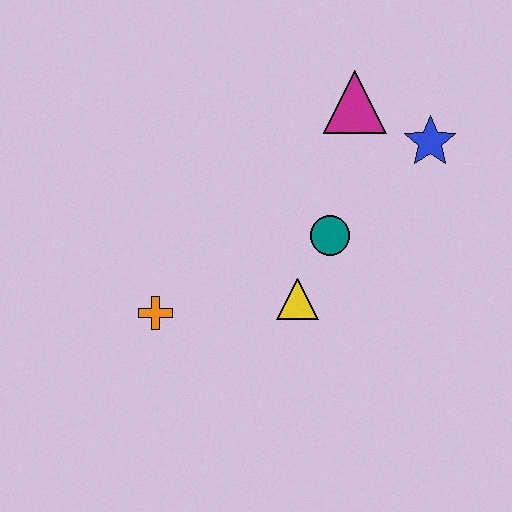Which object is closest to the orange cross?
The yellow triangle is closest to the orange cross.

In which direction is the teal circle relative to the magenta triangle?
The teal circle is below the magenta triangle.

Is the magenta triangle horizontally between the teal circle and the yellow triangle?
No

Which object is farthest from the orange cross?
The blue star is farthest from the orange cross.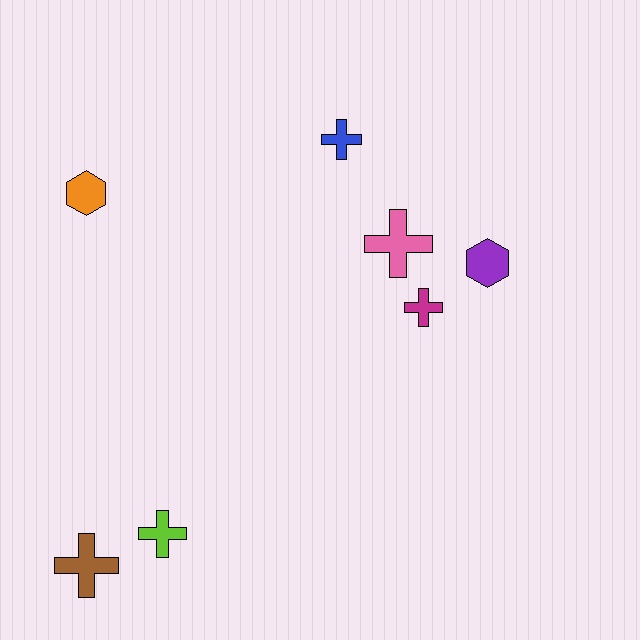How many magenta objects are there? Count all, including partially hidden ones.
There is 1 magenta object.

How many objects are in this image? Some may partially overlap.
There are 7 objects.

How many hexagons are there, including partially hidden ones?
There are 2 hexagons.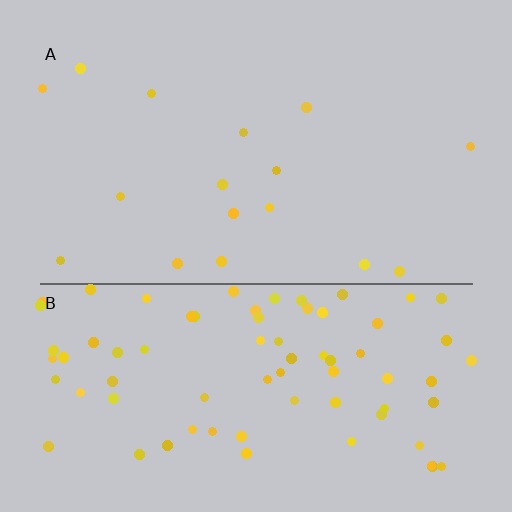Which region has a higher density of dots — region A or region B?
B (the bottom).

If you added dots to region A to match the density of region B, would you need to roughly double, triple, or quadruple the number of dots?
Approximately quadruple.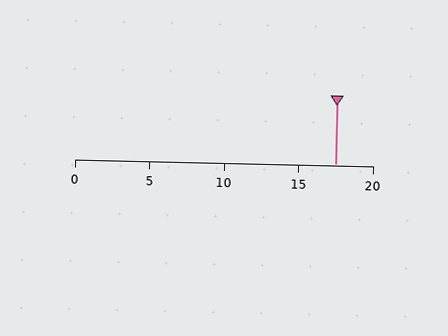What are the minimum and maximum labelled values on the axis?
The axis runs from 0 to 20.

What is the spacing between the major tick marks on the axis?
The major ticks are spaced 5 apart.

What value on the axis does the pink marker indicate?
The marker indicates approximately 17.5.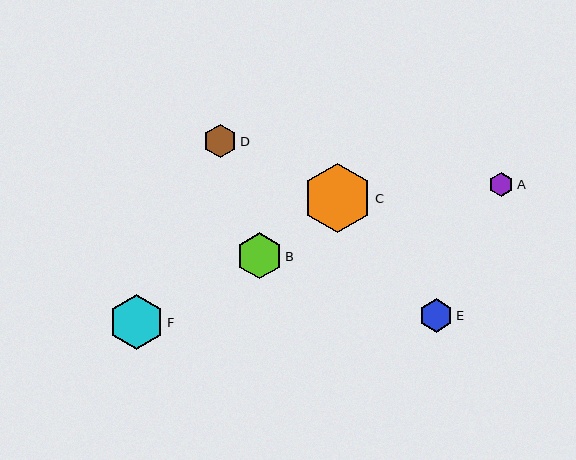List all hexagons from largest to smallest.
From largest to smallest: C, F, B, E, D, A.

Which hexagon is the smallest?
Hexagon A is the smallest with a size of approximately 24 pixels.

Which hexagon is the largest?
Hexagon C is the largest with a size of approximately 69 pixels.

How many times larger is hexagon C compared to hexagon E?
Hexagon C is approximately 2.1 times the size of hexagon E.